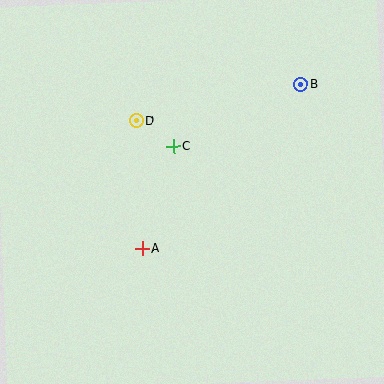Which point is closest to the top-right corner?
Point B is closest to the top-right corner.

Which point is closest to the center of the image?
Point C at (173, 146) is closest to the center.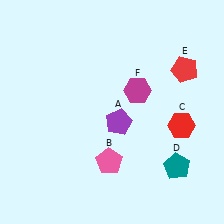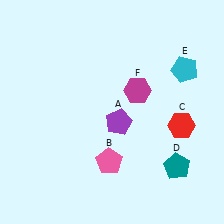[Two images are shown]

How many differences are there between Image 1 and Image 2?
There is 1 difference between the two images.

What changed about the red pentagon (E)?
In Image 1, E is red. In Image 2, it changed to cyan.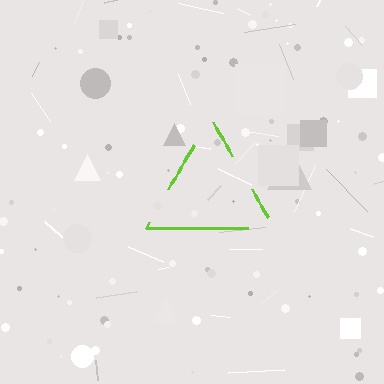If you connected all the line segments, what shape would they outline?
They would outline a triangle.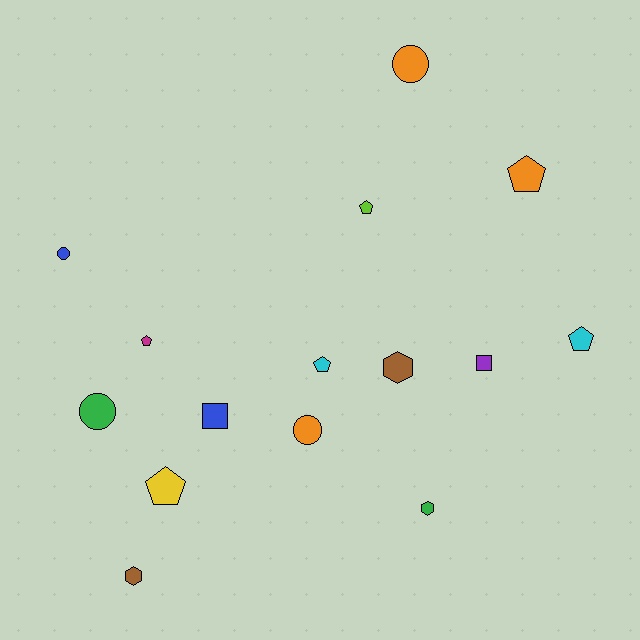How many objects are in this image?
There are 15 objects.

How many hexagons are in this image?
There are 3 hexagons.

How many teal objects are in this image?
There are no teal objects.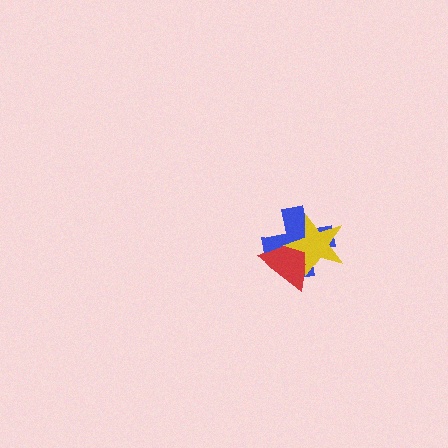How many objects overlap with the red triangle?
2 objects overlap with the red triangle.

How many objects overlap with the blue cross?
2 objects overlap with the blue cross.